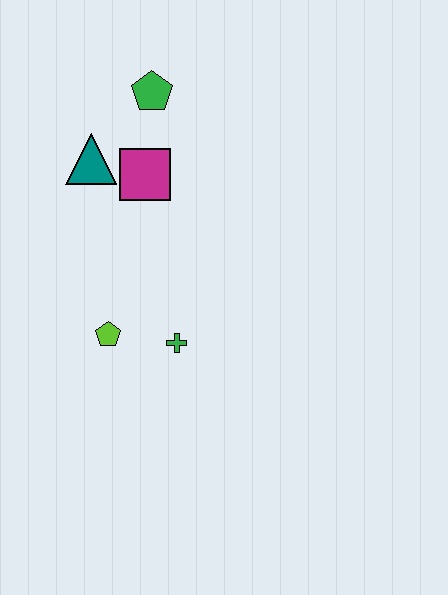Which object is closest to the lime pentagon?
The green cross is closest to the lime pentagon.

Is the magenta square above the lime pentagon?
Yes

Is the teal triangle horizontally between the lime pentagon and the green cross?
No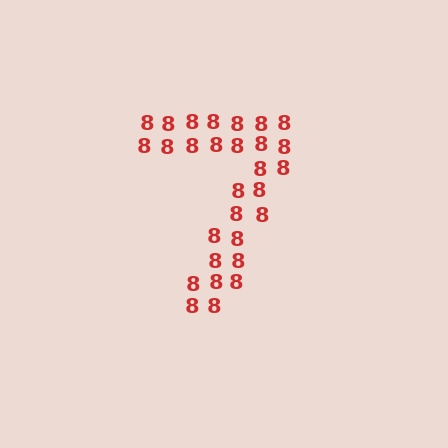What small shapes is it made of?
It is made of small digit 8's.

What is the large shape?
The large shape is the digit 7.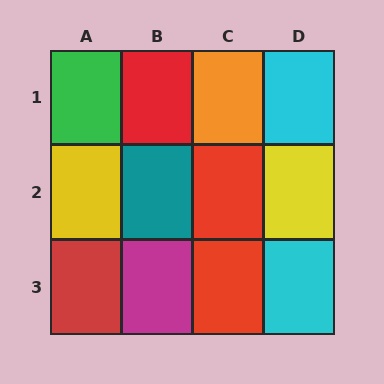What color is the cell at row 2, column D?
Yellow.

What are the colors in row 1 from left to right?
Green, red, orange, cyan.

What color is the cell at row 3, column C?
Red.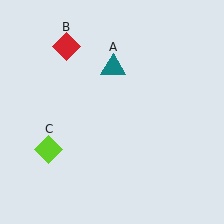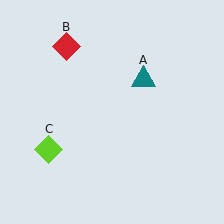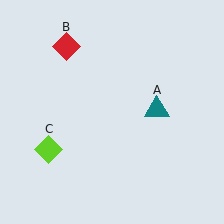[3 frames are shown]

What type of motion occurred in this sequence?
The teal triangle (object A) rotated clockwise around the center of the scene.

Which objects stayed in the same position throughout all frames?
Red diamond (object B) and lime diamond (object C) remained stationary.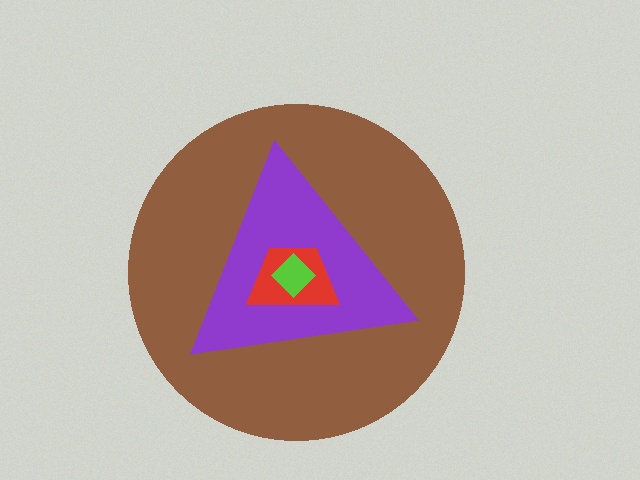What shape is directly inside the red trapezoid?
The lime diamond.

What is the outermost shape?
The brown circle.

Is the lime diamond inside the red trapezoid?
Yes.